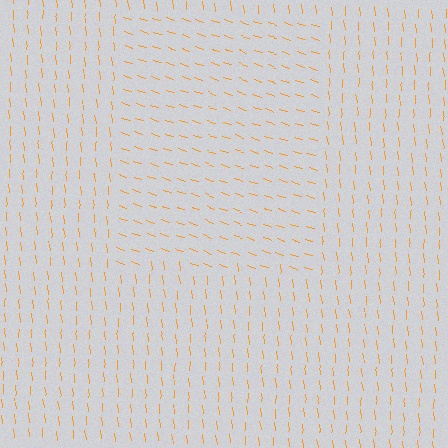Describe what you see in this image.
The image is filled with small orange line segments. A rectangle region in the image has lines oriented differently from the surrounding lines, creating a visible texture boundary.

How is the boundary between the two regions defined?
The boundary is defined purely by a change in line orientation (approximately 66 degrees difference). All lines are the same color and thickness.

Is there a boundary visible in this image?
Yes, there is a texture boundary formed by a change in line orientation.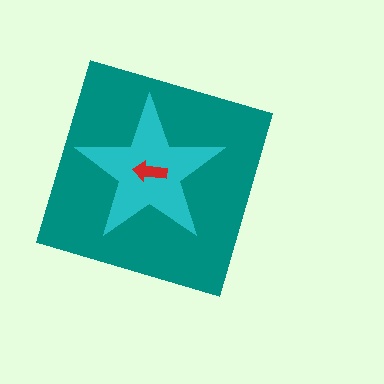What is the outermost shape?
The teal diamond.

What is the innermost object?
The red arrow.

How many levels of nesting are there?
3.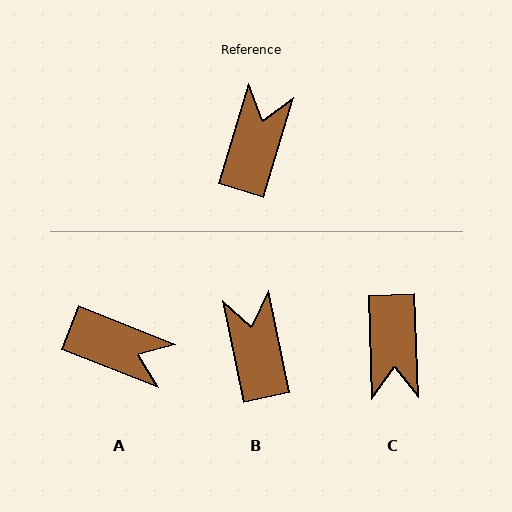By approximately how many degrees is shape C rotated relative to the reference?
Approximately 161 degrees clockwise.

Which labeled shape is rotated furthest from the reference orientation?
C, about 161 degrees away.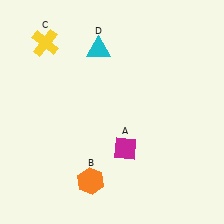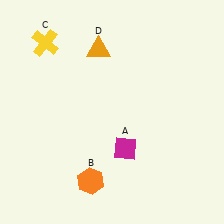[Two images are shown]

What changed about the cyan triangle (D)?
In Image 1, D is cyan. In Image 2, it changed to orange.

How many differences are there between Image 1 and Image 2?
There is 1 difference between the two images.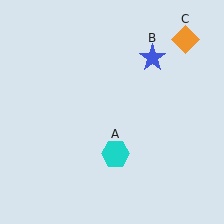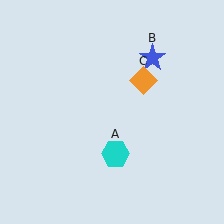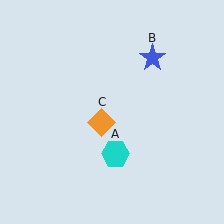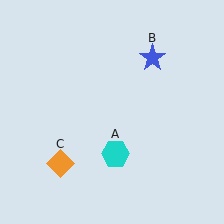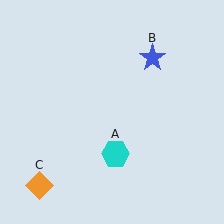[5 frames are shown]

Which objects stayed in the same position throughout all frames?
Cyan hexagon (object A) and blue star (object B) remained stationary.